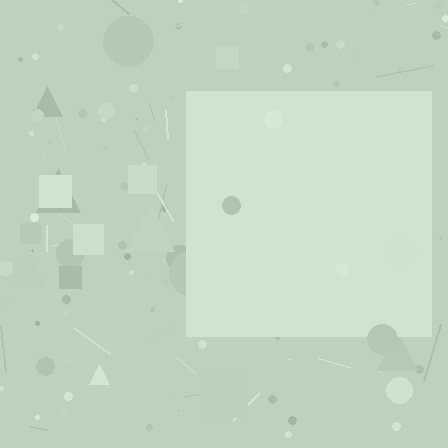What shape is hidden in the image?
A square is hidden in the image.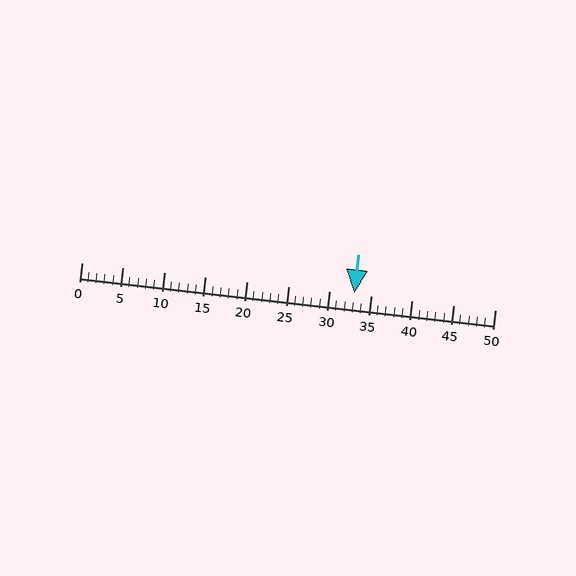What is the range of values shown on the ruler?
The ruler shows values from 0 to 50.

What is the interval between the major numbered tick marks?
The major tick marks are spaced 5 units apart.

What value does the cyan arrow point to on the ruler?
The cyan arrow points to approximately 33.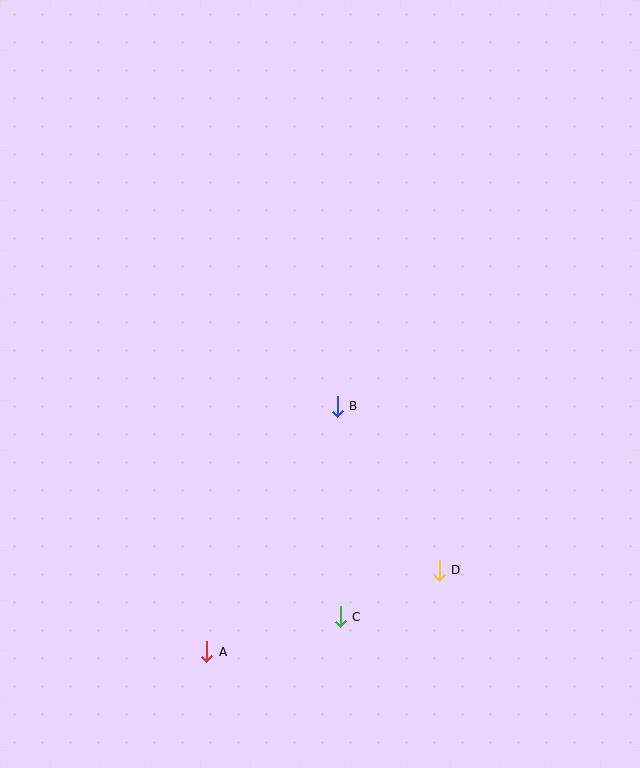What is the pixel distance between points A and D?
The distance between A and D is 246 pixels.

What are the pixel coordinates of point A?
Point A is at (207, 652).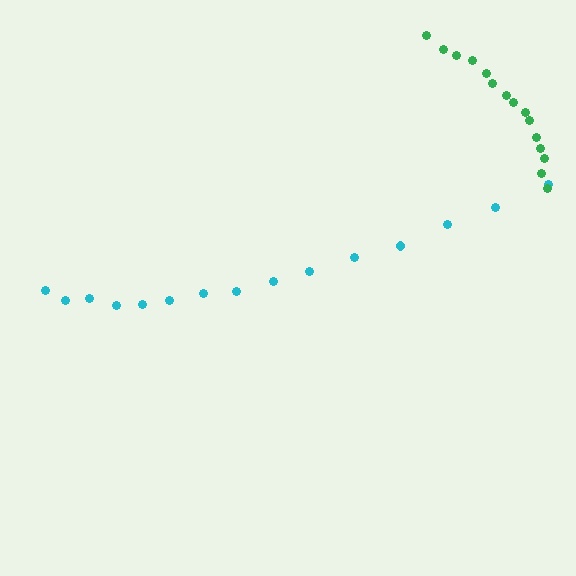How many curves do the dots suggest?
There are 2 distinct paths.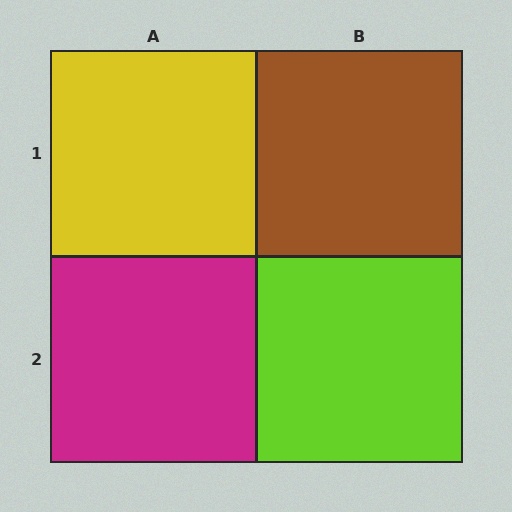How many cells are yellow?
1 cell is yellow.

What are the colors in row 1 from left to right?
Yellow, brown.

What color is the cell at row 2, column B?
Lime.